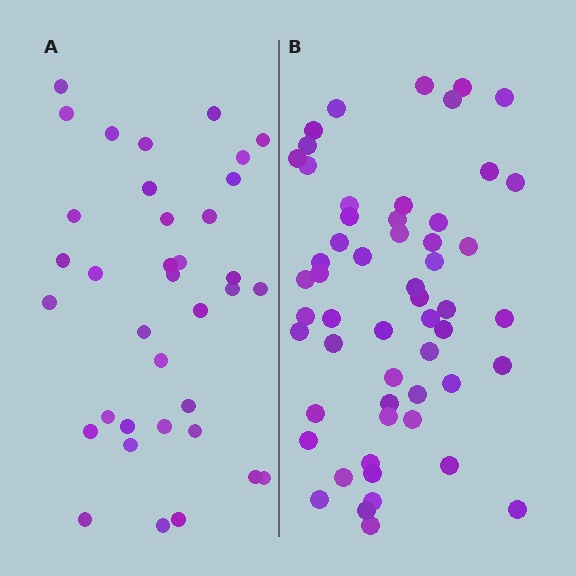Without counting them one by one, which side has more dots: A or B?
Region B (the right region) has more dots.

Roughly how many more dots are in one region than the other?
Region B has approximately 20 more dots than region A.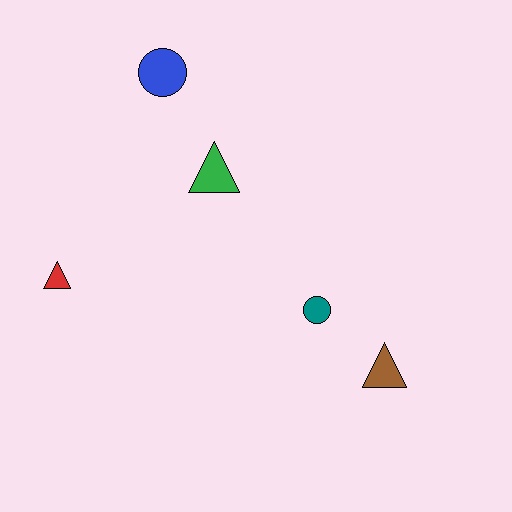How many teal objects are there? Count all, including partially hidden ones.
There is 1 teal object.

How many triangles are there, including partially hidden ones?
There are 3 triangles.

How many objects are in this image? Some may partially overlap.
There are 5 objects.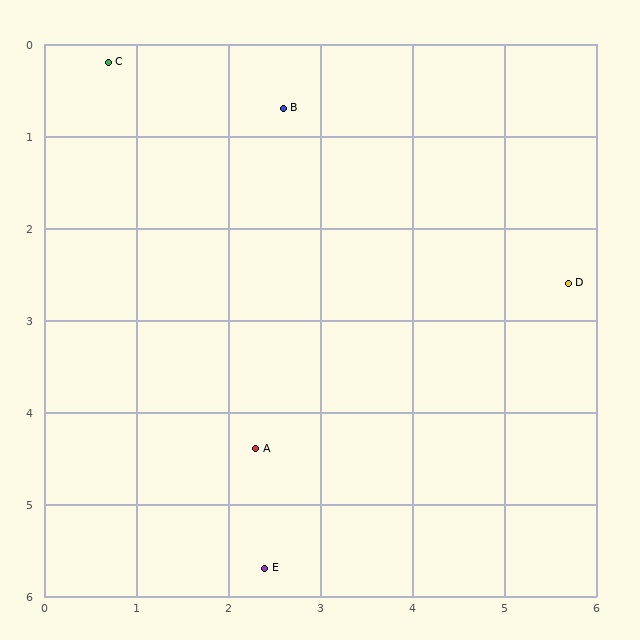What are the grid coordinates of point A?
Point A is at approximately (2.3, 4.4).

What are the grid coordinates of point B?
Point B is at approximately (2.6, 0.7).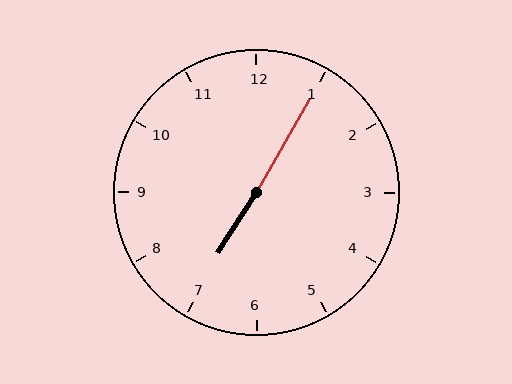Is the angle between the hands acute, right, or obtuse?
It is obtuse.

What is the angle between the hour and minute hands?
Approximately 178 degrees.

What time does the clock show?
7:05.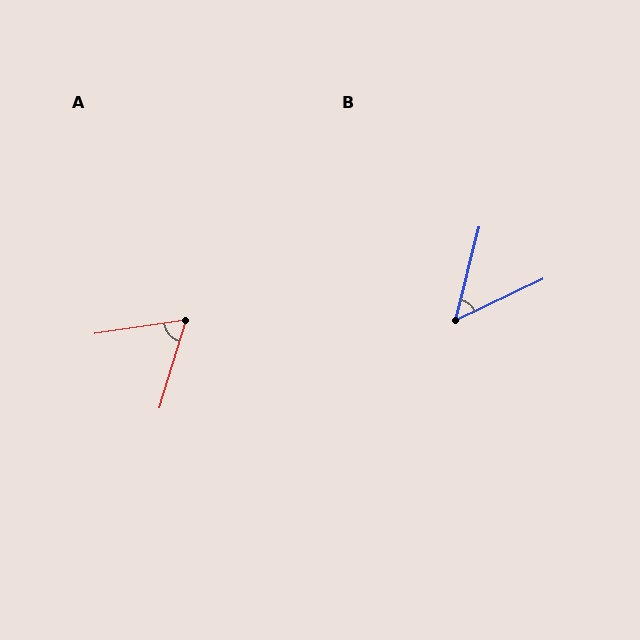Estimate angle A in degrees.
Approximately 65 degrees.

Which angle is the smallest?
B, at approximately 50 degrees.